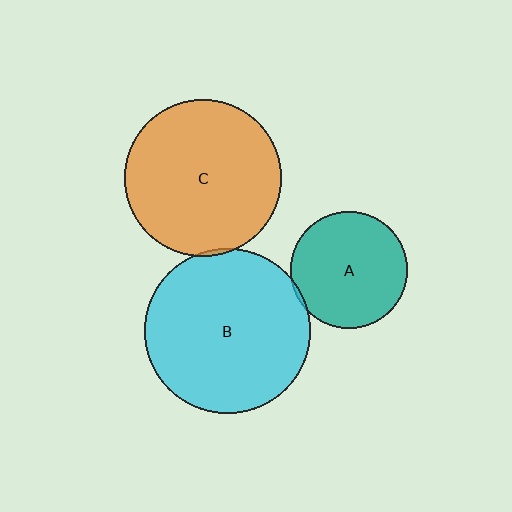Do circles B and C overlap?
Yes.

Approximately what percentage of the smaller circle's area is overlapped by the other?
Approximately 5%.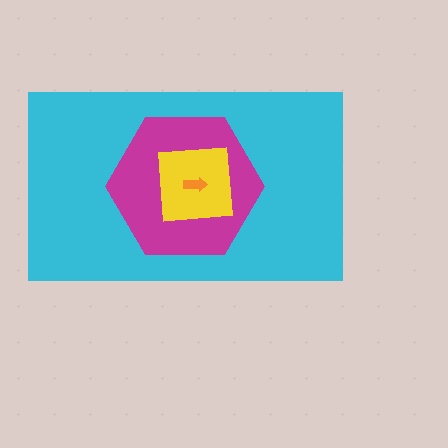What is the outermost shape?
The cyan rectangle.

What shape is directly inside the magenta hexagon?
The yellow square.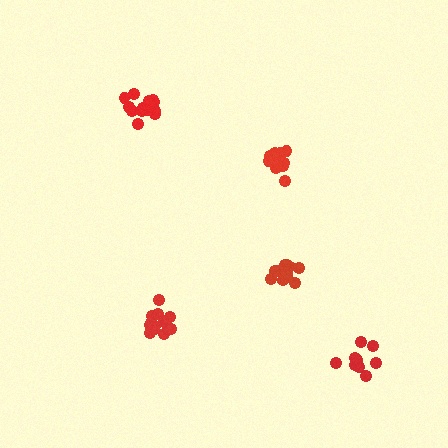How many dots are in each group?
Group 1: 12 dots, Group 2: 13 dots, Group 3: 13 dots, Group 4: 13 dots, Group 5: 10 dots (61 total).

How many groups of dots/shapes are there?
There are 5 groups.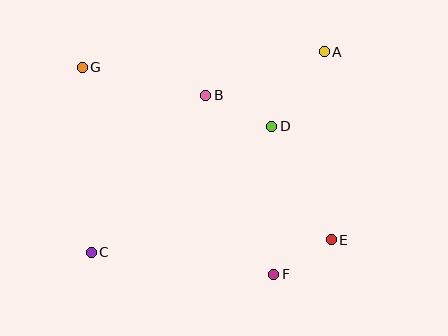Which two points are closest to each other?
Points E and F are closest to each other.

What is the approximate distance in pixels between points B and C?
The distance between B and C is approximately 195 pixels.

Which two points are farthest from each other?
Points A and C are farthest from each other.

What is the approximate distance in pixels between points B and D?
The distance between B and D is approximately 73 pixels.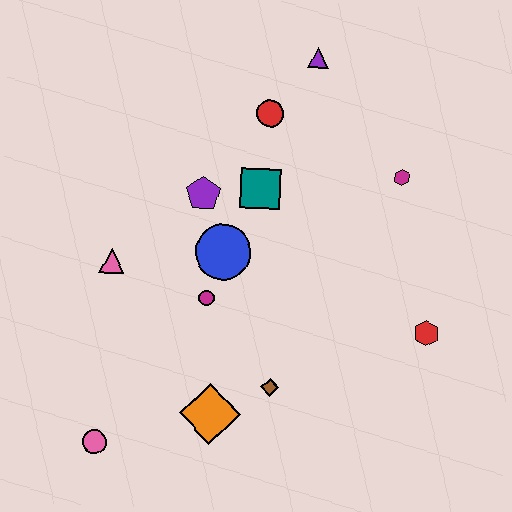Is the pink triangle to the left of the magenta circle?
Yes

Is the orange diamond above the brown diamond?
No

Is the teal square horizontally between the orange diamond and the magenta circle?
No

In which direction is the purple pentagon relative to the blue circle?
The purple pentagon is above the blue circle.